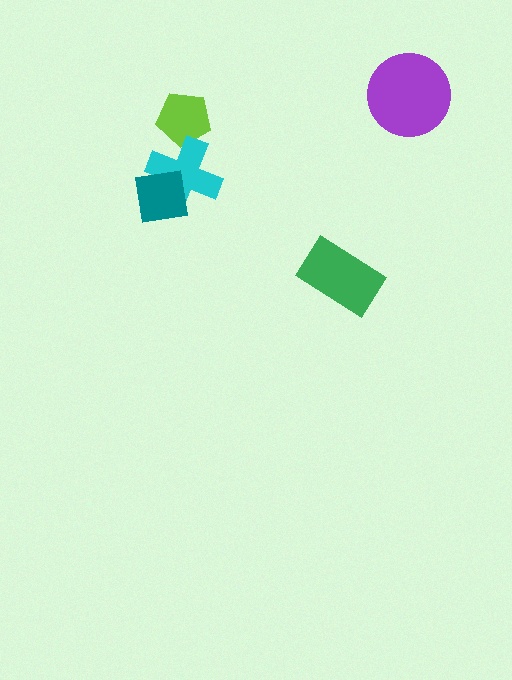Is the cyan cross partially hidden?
Yes, it is partially covered by another shape.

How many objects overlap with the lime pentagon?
1 object overlaps with the lime pentagon.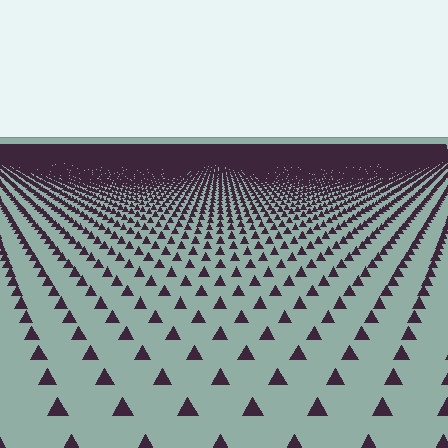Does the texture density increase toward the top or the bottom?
Density increases toward the top.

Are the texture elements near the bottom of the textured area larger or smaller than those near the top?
Larger. Near the bottom, elements are closer to the viewer and appear at a bigger on-screen size.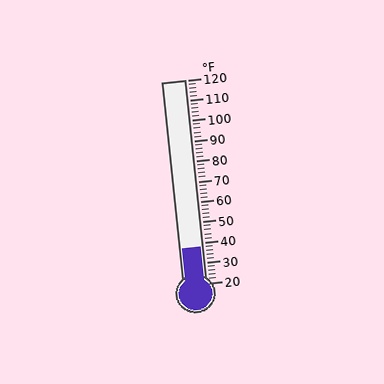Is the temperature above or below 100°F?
The temperature is below 100°F.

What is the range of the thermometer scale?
The thermometer scale ranges from 20°F to 120°F.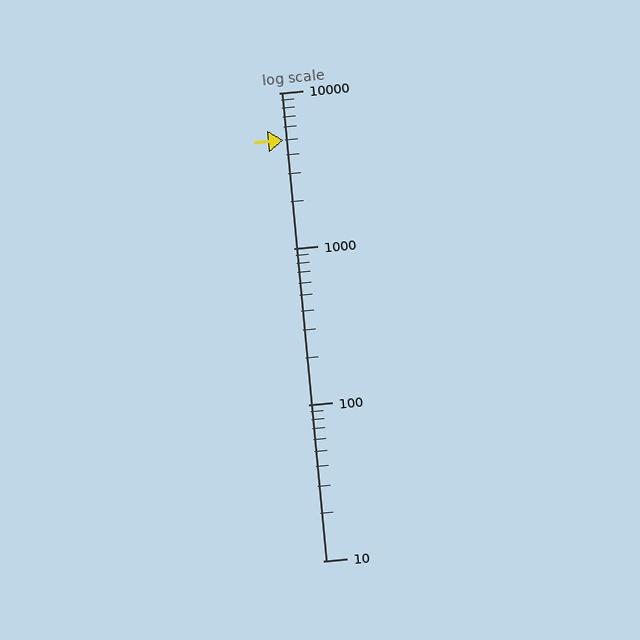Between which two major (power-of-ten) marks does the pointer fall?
The pointer is between 1000 and 10000.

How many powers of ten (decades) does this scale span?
The scale spans 3 decades, from 10 to 10000.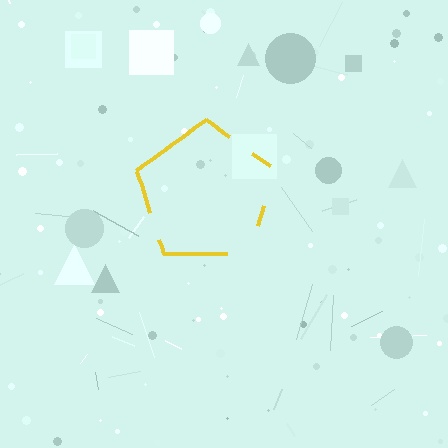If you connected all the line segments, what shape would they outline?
They would outline a pentagon.